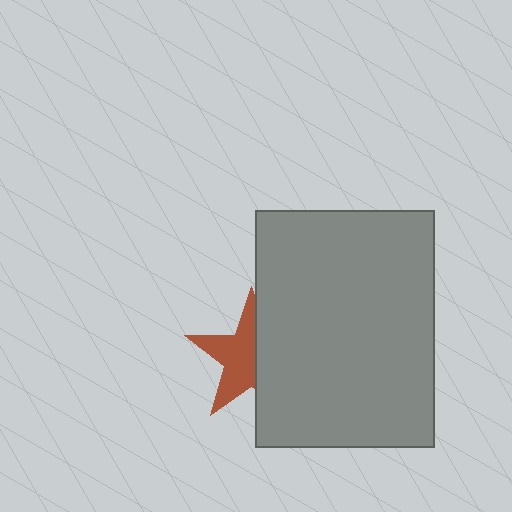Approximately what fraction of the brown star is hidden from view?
Roughly 44% of the brown star is hidden behind the gray rectangle.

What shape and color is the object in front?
The object in front is a gray rectangle.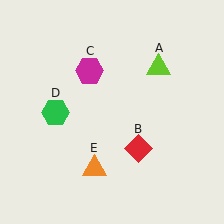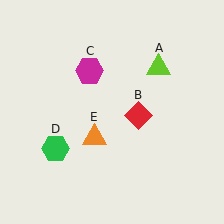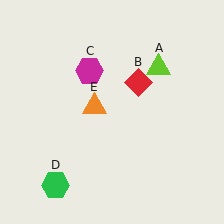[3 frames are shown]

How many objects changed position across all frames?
3 objects changed position: red diamond (object B), green hexagon (object D), orange triangle (object E).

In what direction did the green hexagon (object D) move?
The green hexagon (object D) moved down.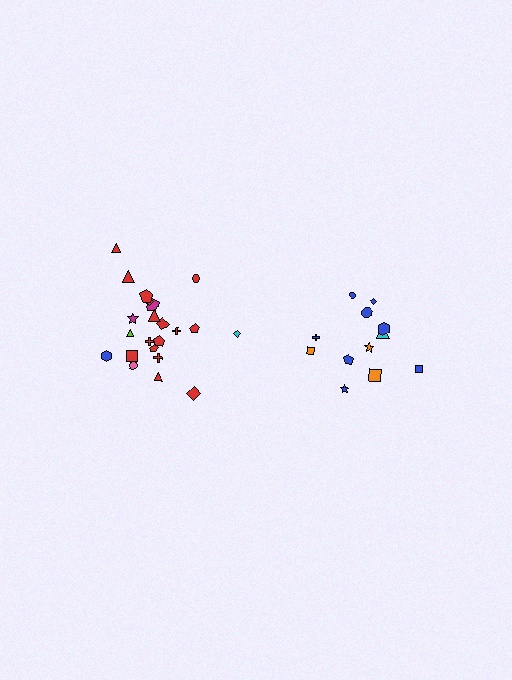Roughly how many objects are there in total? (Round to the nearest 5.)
Roughly 35 objects in total.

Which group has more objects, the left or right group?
The left group.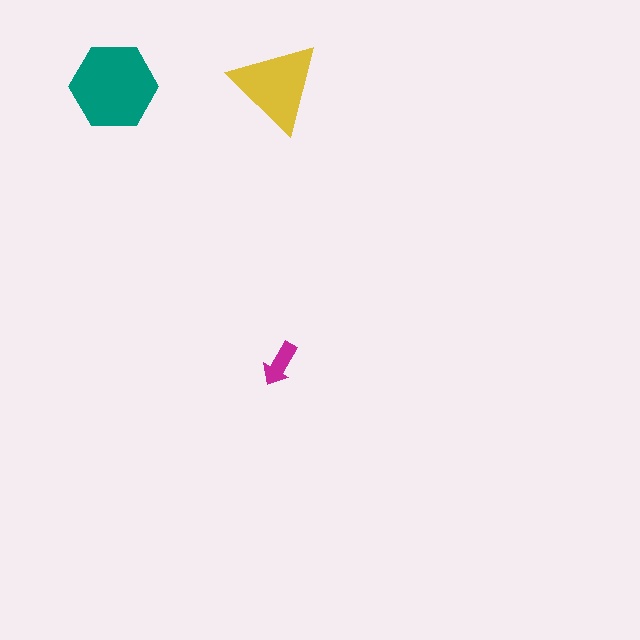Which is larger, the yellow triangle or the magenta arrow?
The yellow triangle.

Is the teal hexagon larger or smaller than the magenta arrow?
Larger.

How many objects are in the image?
There are 3 objects in the image.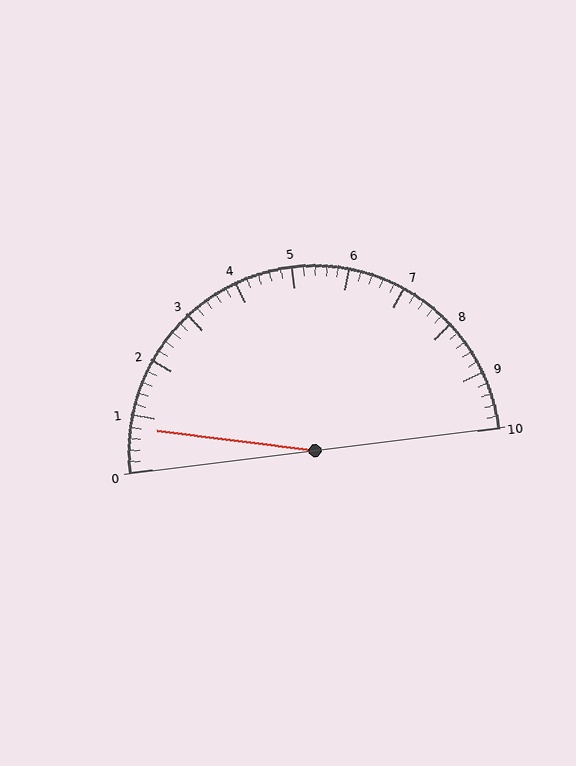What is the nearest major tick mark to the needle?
The nearest major tick mark is 1.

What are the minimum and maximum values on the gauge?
The gauge ranges from 0 to 10.